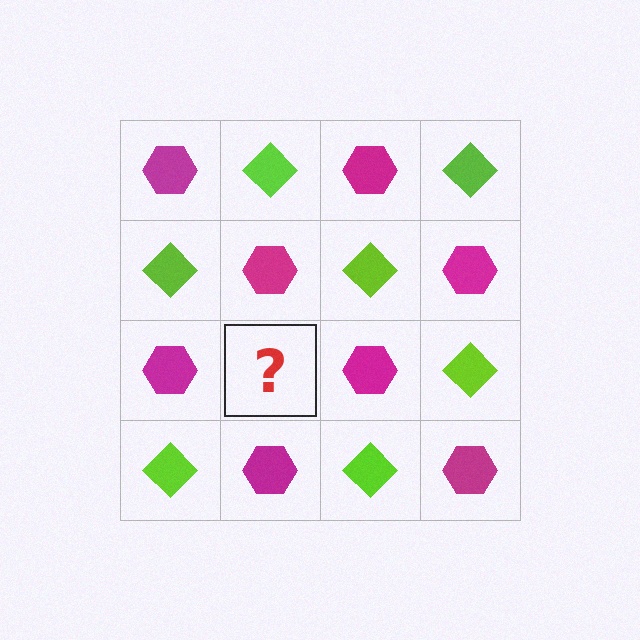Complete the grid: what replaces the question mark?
The question mark should be replaced with a lime diamond.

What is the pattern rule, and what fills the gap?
The rule is that it alternates magenta hexagon and lime diamond in a checkerboard pattern. The gap should be filled with a lime diamond.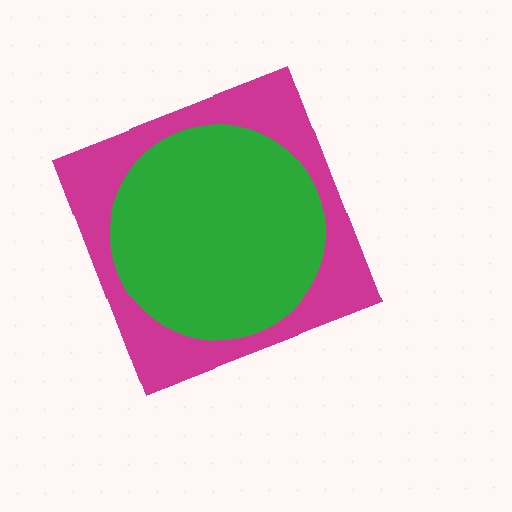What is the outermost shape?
The magenta diamond.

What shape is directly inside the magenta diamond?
The green circle.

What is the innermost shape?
The green circle.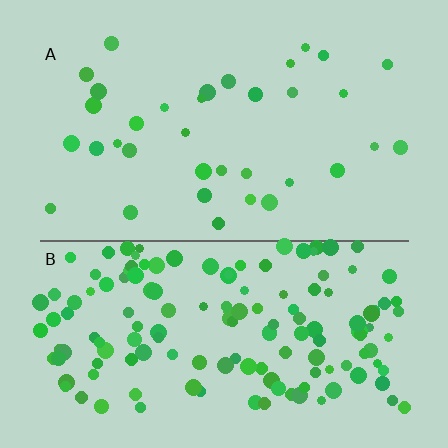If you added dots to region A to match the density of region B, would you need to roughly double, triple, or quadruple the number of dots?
Approximately quadruple.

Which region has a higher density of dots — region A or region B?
B (the bottom).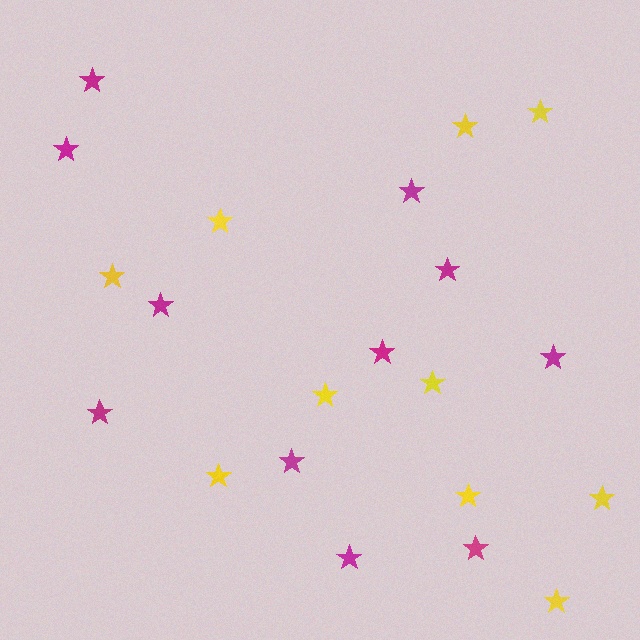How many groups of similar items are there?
There are 2 groups: one group of magenta stars (11) and one group of yellow stars (10).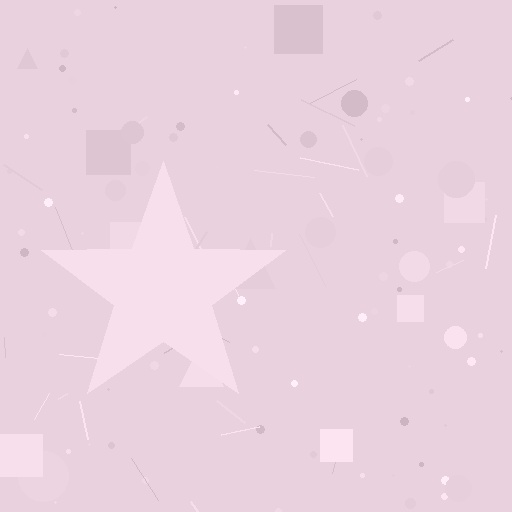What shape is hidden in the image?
A star is hidden in the image.